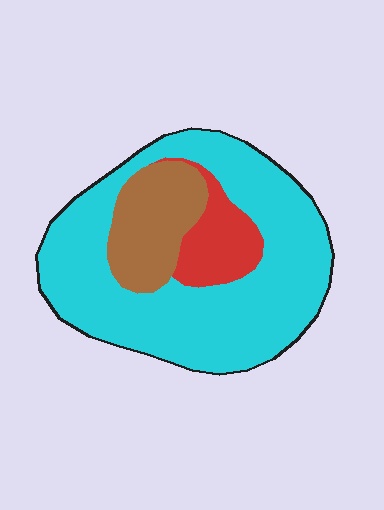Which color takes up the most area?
Cyan, at roughly 70%.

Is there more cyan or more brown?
Cyan.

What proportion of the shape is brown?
Brown takes up less than a quarter of the shape.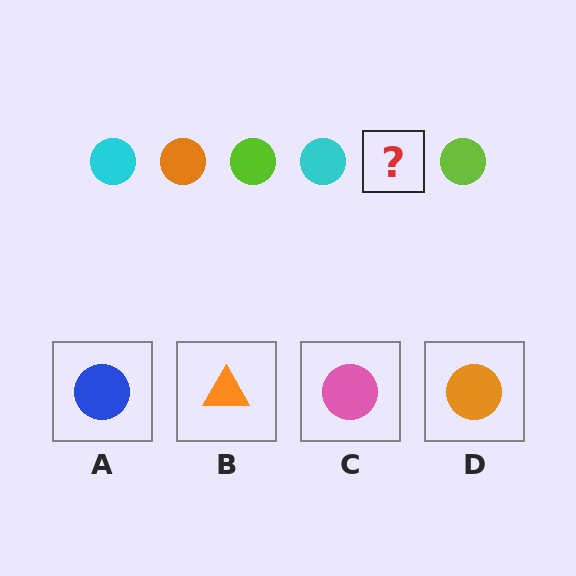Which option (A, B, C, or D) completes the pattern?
D.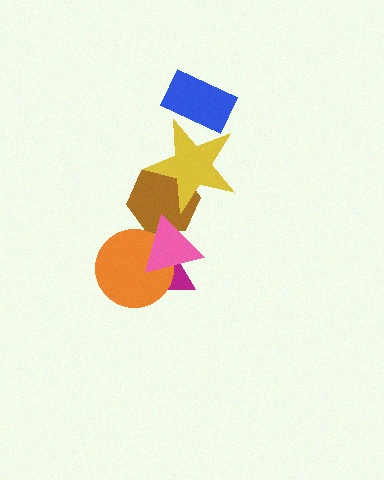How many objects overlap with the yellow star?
2 objects overlap with the yellow star.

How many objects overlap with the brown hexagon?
2 objects overlap with the brown hexagon.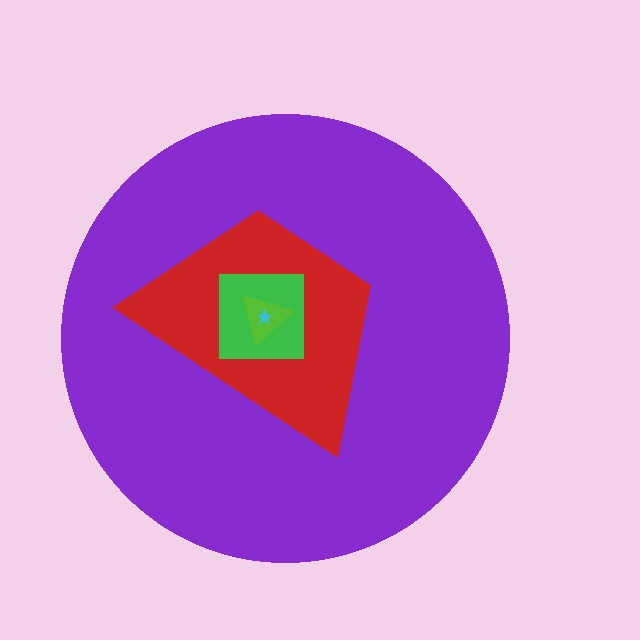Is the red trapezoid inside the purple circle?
Yes.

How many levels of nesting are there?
5.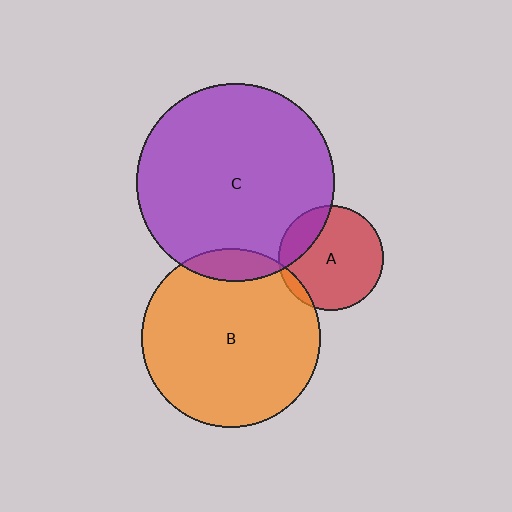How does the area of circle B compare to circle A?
Approximately 2.9 times.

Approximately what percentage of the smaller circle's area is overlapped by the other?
Approximately 10%.